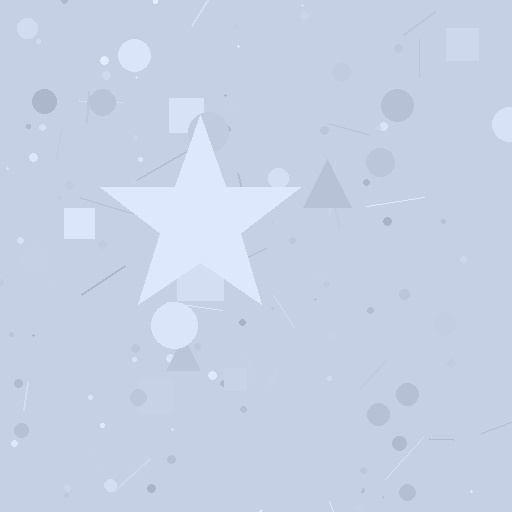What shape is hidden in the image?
A star is hidden in the image.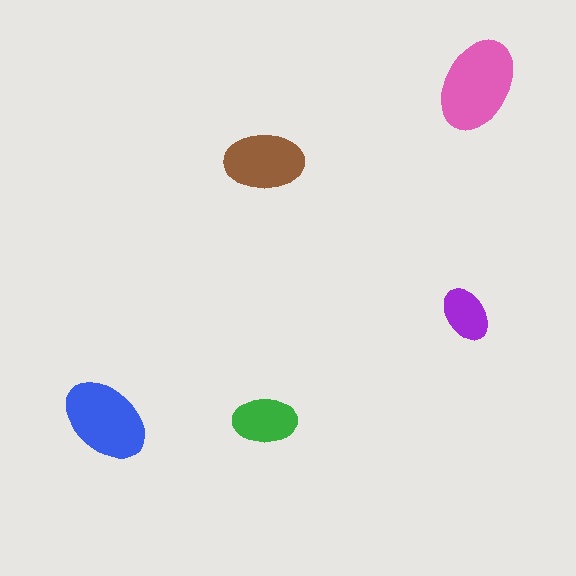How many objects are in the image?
There are 5 objects in the image.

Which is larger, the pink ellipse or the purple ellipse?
The pink one.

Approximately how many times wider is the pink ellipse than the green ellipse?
About 1.5 times wider.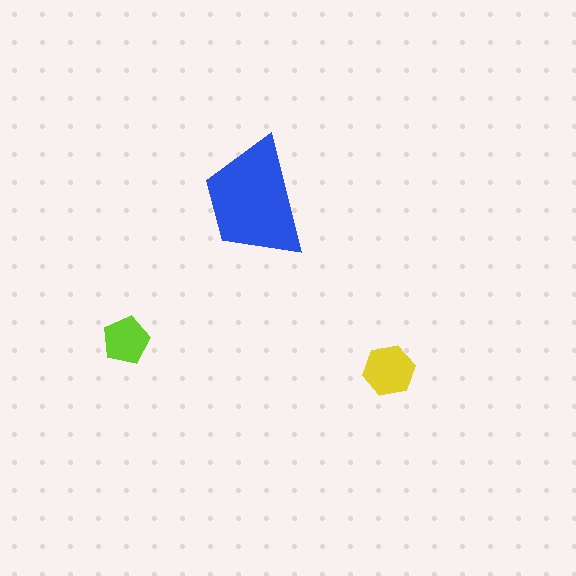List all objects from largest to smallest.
The blue trapezoid, the yellow hexagon, the lime pentagon.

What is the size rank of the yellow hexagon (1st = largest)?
2nd.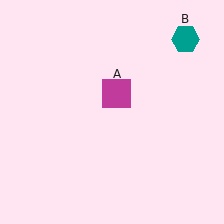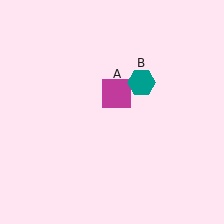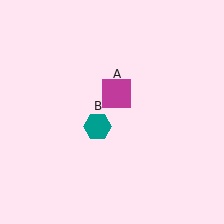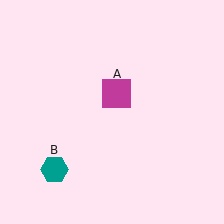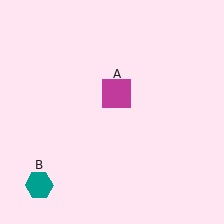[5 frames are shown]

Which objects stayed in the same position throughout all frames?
Magenta square (object A) remained stationary.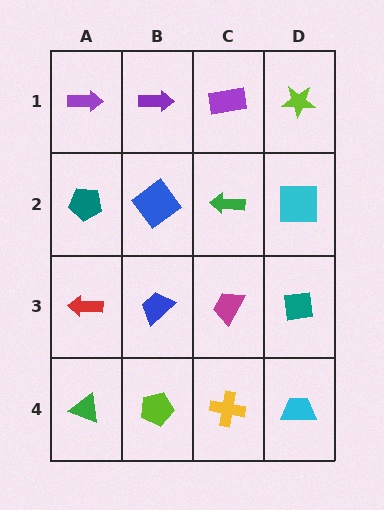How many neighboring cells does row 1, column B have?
3.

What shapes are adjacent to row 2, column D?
A lime star (row 1, column D), a teal square (row 3, column D), a green arrow (row 2, column C).